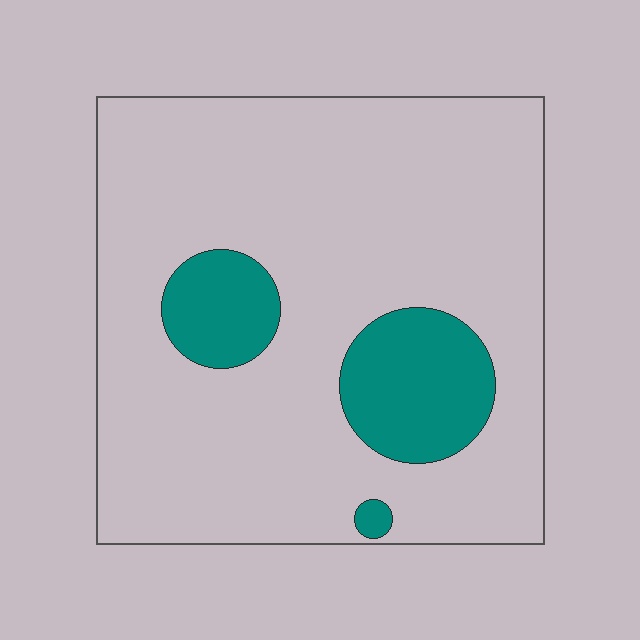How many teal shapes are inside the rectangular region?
3.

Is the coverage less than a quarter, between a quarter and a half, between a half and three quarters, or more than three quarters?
Less than a quarter.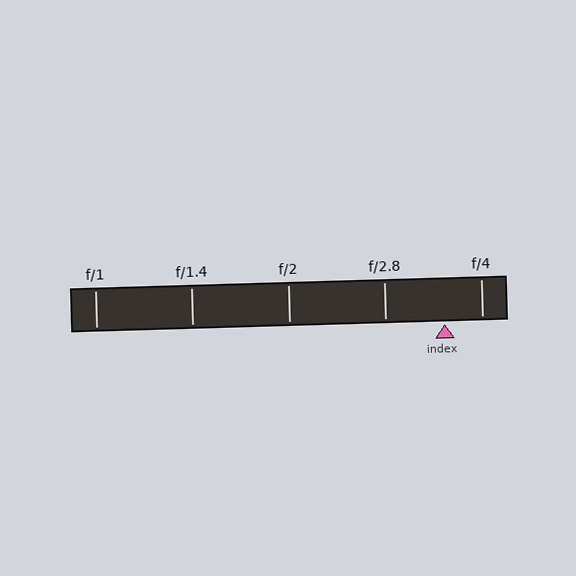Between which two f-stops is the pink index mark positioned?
The index mark is between f/2.8 and f/4.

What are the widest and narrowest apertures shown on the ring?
The widest aperture shown is f/1 and the narrowest is f/4.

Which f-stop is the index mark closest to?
The index mark is closest to f/4.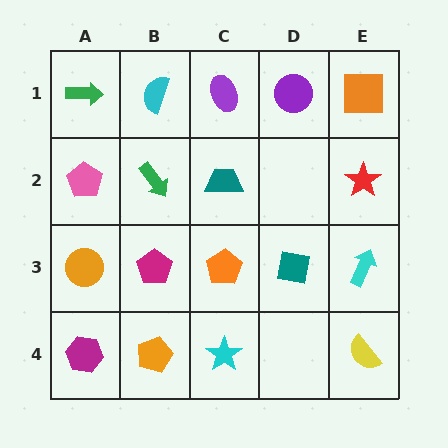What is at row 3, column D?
A teal square.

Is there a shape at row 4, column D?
No, that cell is empty.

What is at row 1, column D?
A purple circle.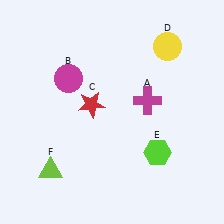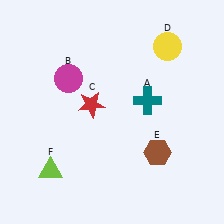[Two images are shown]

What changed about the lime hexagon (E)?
In Image 1, E is lime. In Image 2, it changed to brown.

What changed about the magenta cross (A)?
In Image 1, A is magenta. In Image 2, it changed to teal.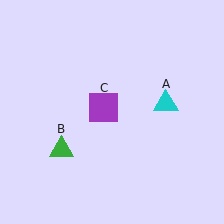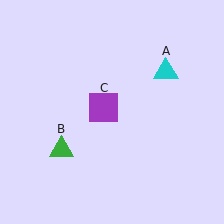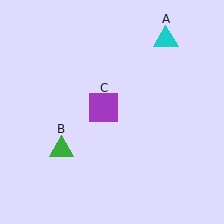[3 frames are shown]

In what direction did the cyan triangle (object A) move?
The cyan triangle (object A) moved up.